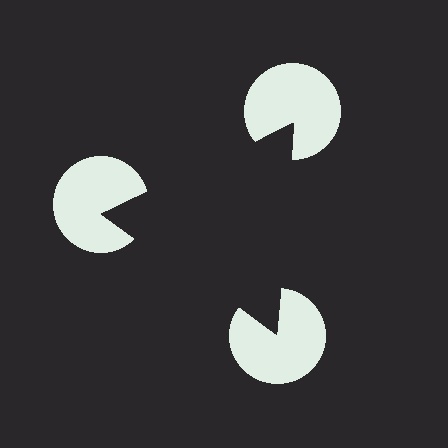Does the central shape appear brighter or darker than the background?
It typically appears slightly darker than the background, even though no actual brightness change is drawn.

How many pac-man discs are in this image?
There are 3 — one at each vertex of the illusory triangle.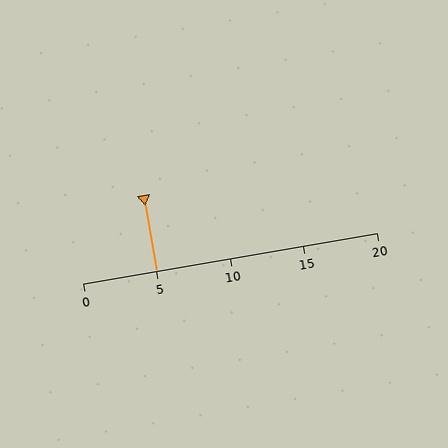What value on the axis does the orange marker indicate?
The marker indicates approximately 5.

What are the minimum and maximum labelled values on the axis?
The axis runs from 0 to 20.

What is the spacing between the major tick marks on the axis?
The major ticks are spaced 5 apart.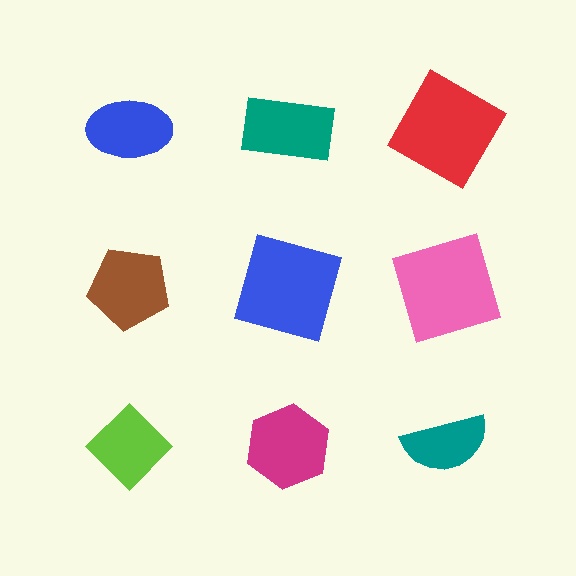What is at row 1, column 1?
A blue ellipse.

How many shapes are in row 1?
3 shapes.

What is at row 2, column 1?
A brown pentagon.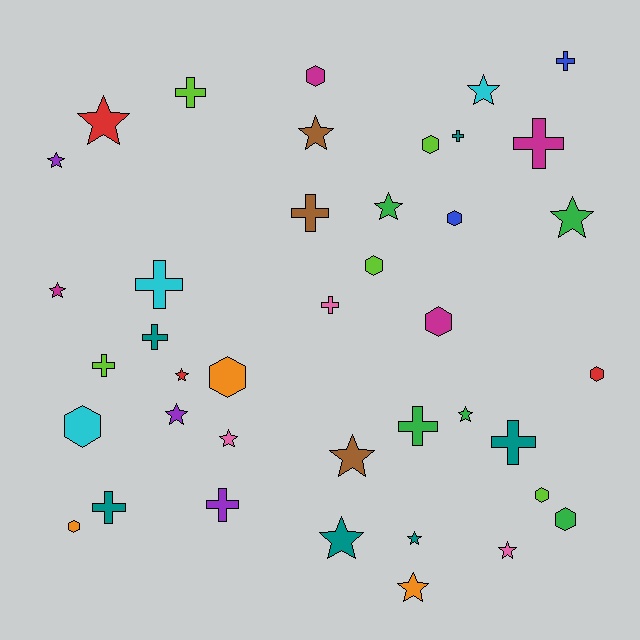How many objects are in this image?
There are 40 objects.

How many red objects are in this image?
There are 3 red objects.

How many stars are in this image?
There are 16 stars.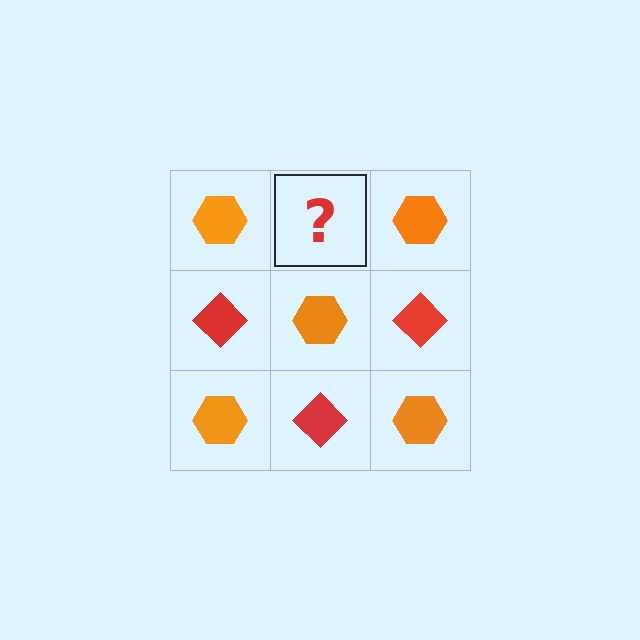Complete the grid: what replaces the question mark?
The question mark should be replaced with a red diamond.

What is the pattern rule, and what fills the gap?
The rule is that it alternates orange hexagon and red diamond in a checkerboard pattern. The gap should be filled with a red diamond.